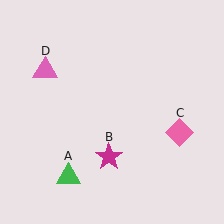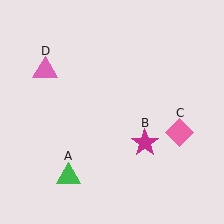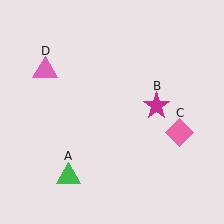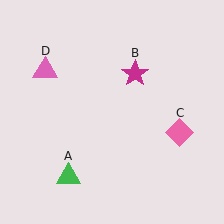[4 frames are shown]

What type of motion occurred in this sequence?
The magenta star (object B) rotated counterclockwise around the center of the scene.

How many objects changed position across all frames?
1 object changed position: magenta star (object B).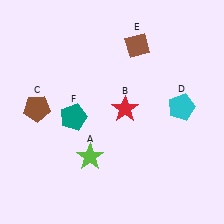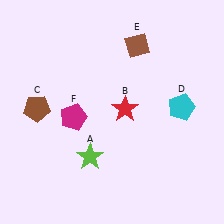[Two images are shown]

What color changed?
The pentagon (F) changed from teal in Image 1 to magenta in Image 2.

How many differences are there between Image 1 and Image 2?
There is 1 difference between the two images.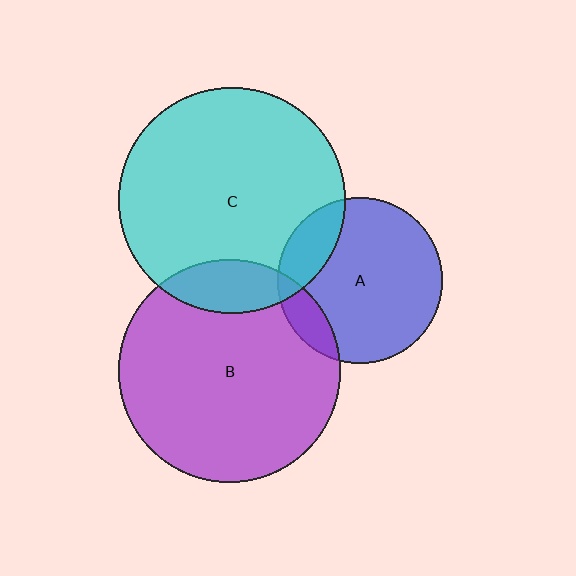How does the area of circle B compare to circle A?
Approximately 1.8 times.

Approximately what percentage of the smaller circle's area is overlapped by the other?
Approximately 20%.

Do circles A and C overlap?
Yes.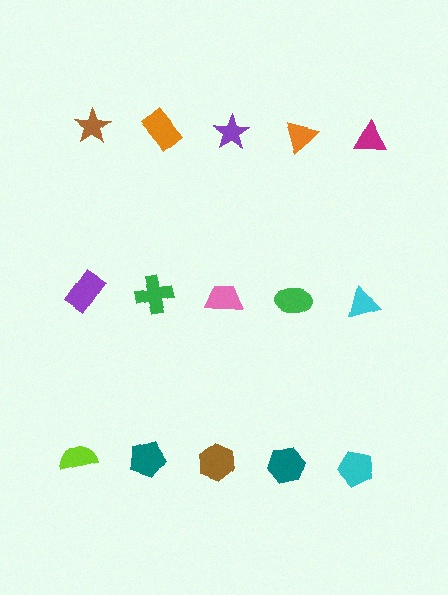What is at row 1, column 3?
A purple star.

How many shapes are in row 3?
5 shapes.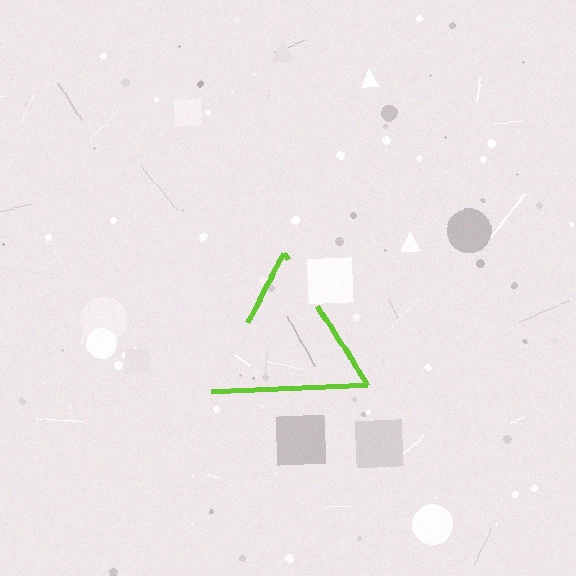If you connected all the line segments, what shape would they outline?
They would outline a triangle.